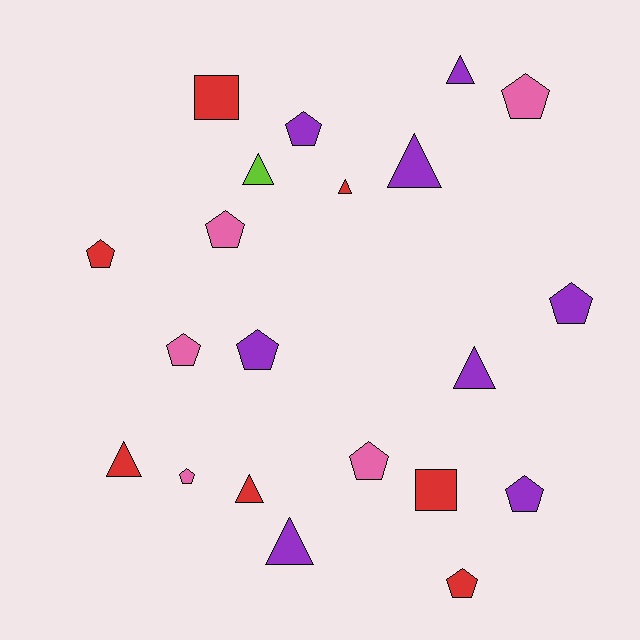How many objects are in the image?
There are 21 objects.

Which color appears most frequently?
Purple, with 8 objects.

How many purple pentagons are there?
There are 4 purple pentagons.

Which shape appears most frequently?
Pentagon, with 11 objects.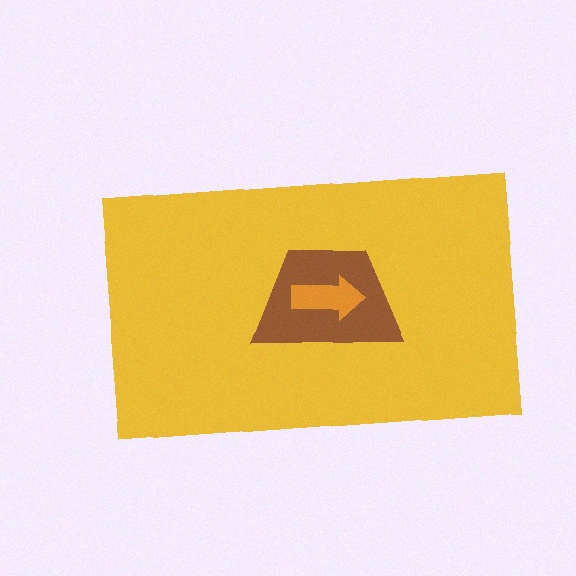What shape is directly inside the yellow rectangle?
The brown trapezoid.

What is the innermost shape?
The orange arrow.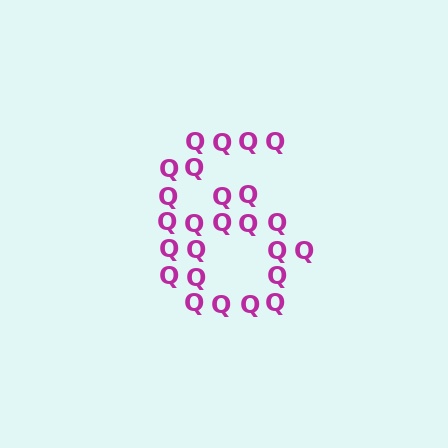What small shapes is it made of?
It is made of small letter Q's.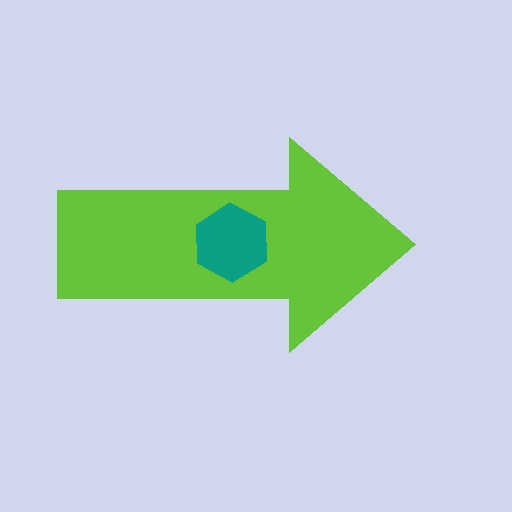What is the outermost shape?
The lime arrow.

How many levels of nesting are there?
2.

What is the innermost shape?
The teal hexagon.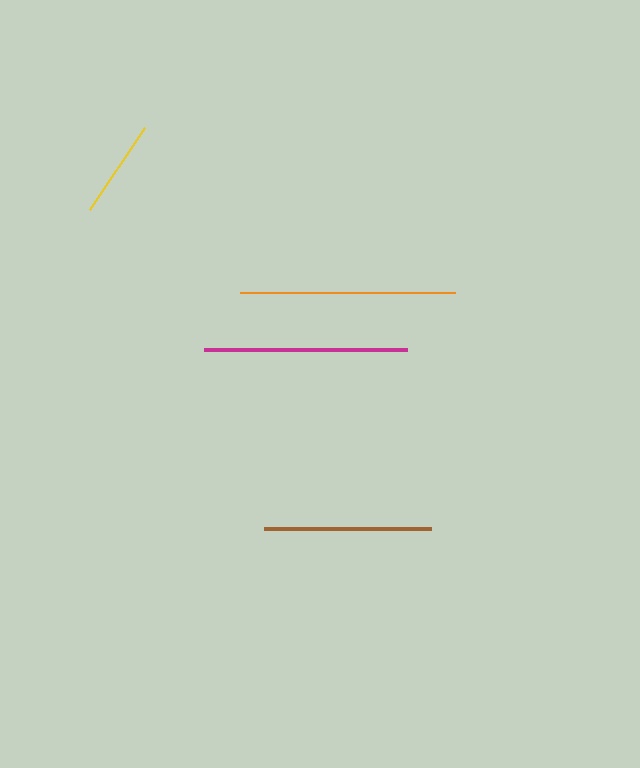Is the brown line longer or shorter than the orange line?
The orange line is longer than the brown line.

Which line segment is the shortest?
The yellow line is the shortest at approximately 98 pixels.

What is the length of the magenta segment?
The magenta segment is approximately 203 pixels long.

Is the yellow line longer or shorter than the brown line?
The brown line is longer than the yellow line.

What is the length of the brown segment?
The brown segment is approximately 167 pixels long.